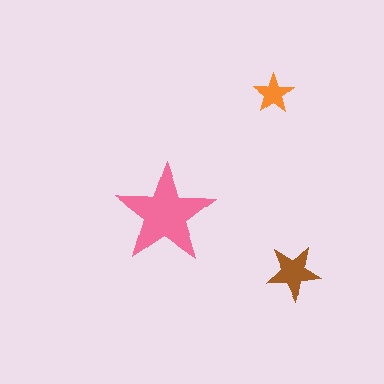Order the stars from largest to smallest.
the pink one, the brown one, the orange one.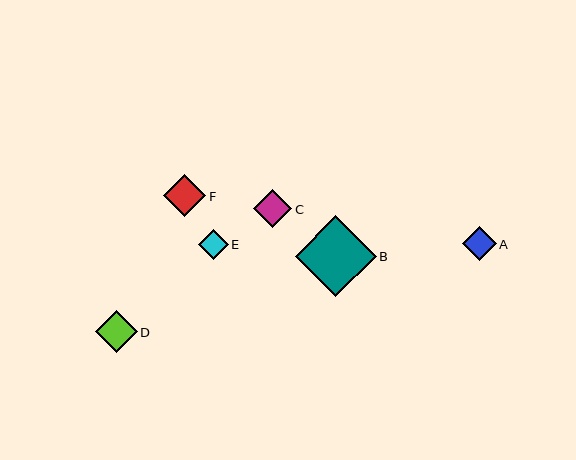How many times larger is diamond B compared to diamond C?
Diamond B is approximately 2.1 times the size of diamond C.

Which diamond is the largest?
Diamond B is the largest with a size of approximately 81 pixels.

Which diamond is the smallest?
Diamond E is the smallest with a size of approximately 30 pixels.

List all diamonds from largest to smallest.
From largest to smallest: B, F, D, C, A, E.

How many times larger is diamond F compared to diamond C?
Diamond F is approximately 1.1 times the size of diamond C.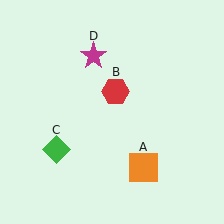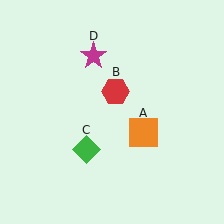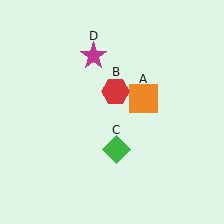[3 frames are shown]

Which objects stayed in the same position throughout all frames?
Red hexagon (object B) and magenta star (object D) remained stationary.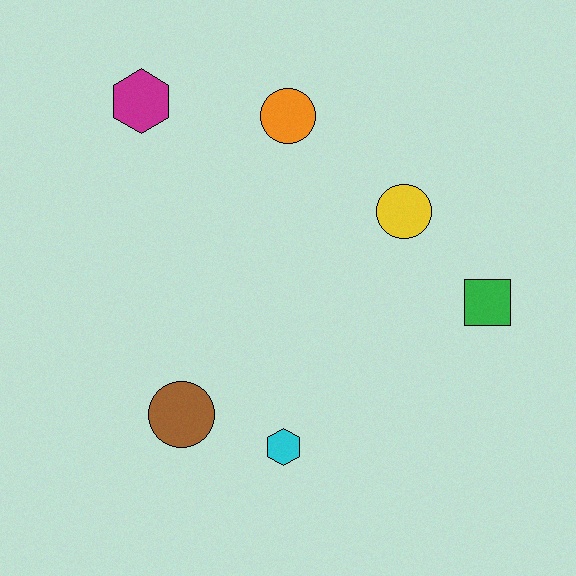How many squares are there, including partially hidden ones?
There is 1 square.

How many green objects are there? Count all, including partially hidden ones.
There is 1 green object.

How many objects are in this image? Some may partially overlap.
There are 6 objects.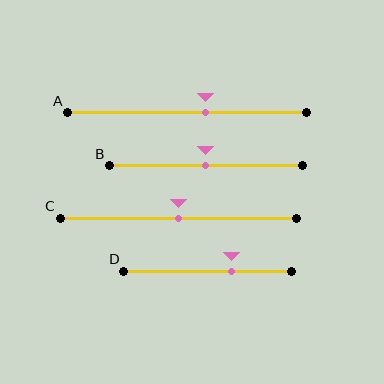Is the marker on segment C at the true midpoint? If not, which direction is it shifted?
Yes, the marker on segment C is at the true midpoint.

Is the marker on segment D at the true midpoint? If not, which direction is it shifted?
No, the marker on segment D is shifted to the right by about 14% of the segment length.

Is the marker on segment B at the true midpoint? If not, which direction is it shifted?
Yes, the marker on segment B is at the true midpoint.